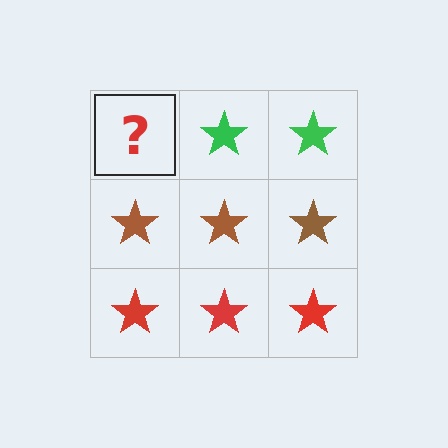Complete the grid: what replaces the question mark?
The question mark should be replaced with a green star.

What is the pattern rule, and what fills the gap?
The rule is that each row has a consistent color. The gap should be filled with a green star.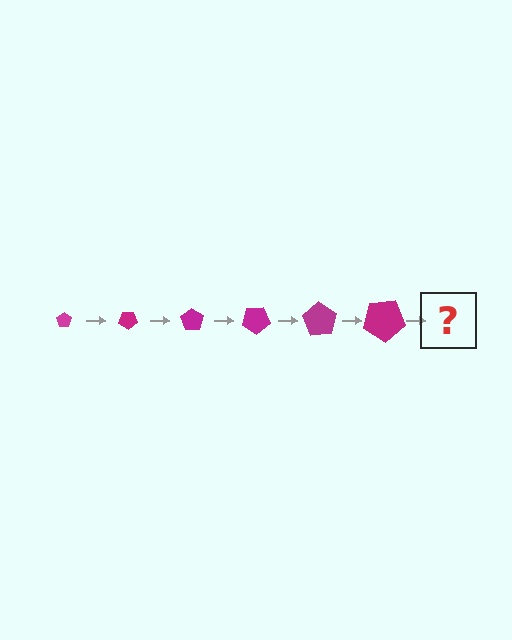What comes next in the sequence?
The next element should be a pentagon, larger than the previous one and rotated 210 degrees from the start.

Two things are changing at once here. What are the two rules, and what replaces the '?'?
The two rules are that the pentagon grows larger each step and it rotates 35 degrees each step. The '?' should be a pentagon, larger than the previous one and rotated 210 degrees from the start.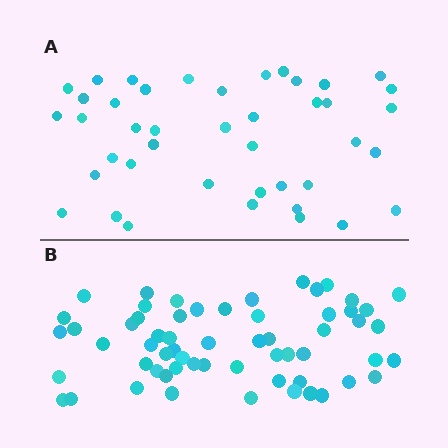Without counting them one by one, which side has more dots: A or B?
Region B (the bottom region) has more dots.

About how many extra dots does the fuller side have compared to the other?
Region B has approximately 20 more dots than region A.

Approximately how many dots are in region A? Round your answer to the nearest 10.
About 40 dots. (The exact count is 42, which rounds to 40.)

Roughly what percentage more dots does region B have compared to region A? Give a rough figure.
About 45% more.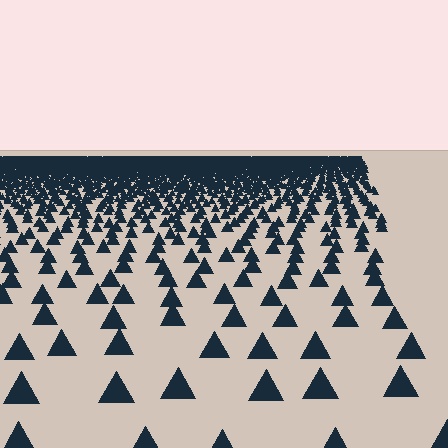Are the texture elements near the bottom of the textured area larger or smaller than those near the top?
Larger. Near the bottom, elements are closer to the viewer and appear at a bigger on-screen size.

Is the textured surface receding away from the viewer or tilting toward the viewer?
The surface is receding away from the viewer. Texture elements get smaller and denser toward the top.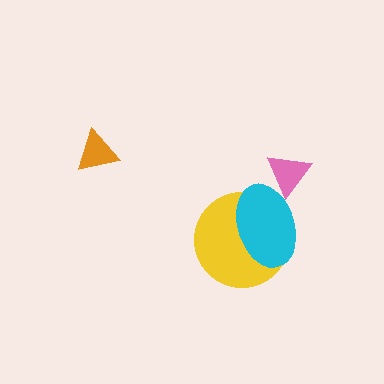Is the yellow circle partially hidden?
Yes, it is partially covered by another shape.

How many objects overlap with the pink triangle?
1 object overlaps with the pink triangle.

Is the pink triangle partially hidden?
No, no other shape covers it.